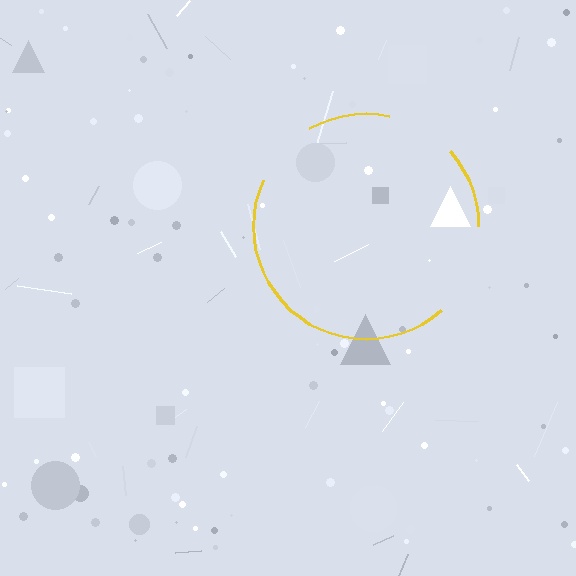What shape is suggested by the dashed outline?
The dashed outline suggests a circle.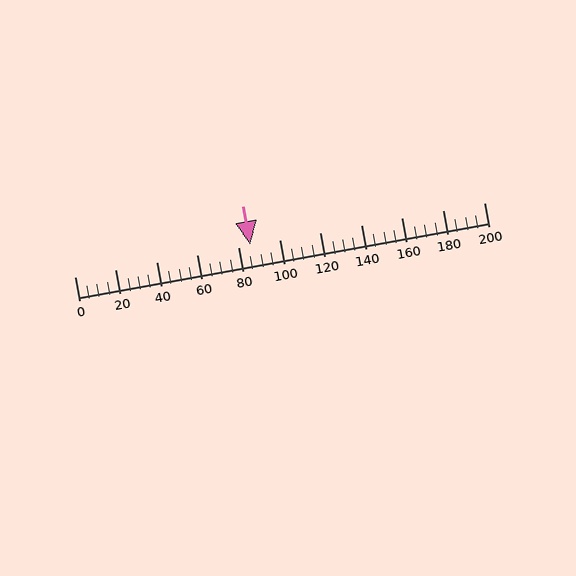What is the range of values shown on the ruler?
The ruler shows values from 0 to 200.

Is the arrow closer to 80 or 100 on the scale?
The arrow is closer to 80.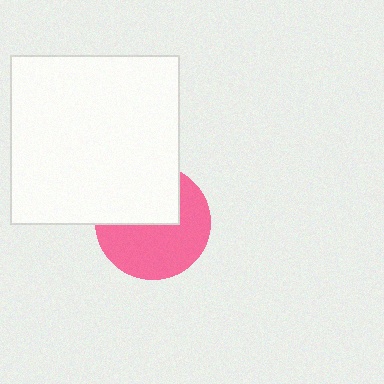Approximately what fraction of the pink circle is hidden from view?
Roughly 41% of the pink circle is hidden behind the white square.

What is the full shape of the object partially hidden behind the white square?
The partially hidden object is a pink circle.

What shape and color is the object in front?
The object in front is a white square.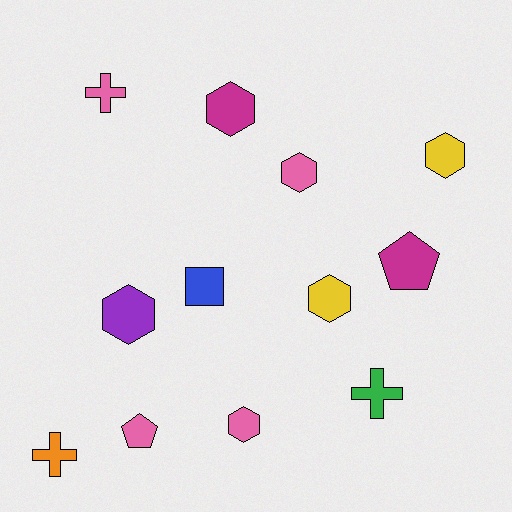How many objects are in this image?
There are 12 objects.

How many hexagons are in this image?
There are 6 hexagons.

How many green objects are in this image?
There is 1 green object.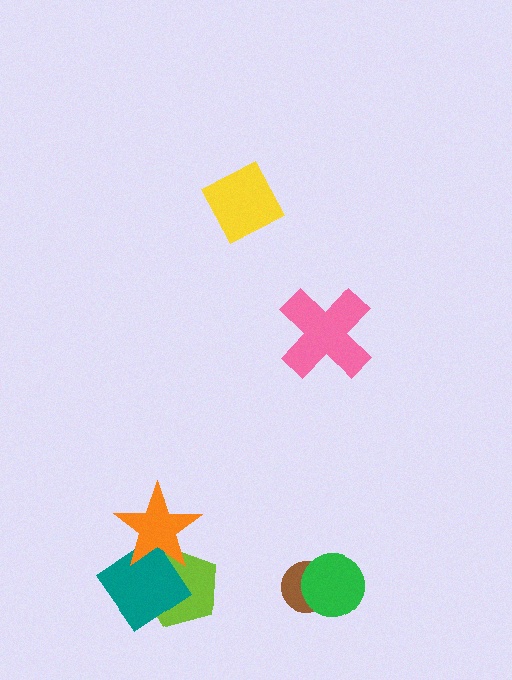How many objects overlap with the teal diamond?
2 objects overlap with the teal diamond.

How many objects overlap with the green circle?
1 object overlaps with the green circle.